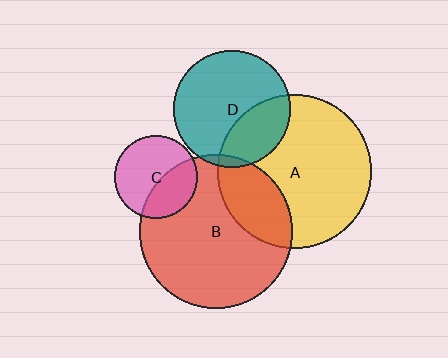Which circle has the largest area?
Circle A (yellow).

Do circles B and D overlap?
Yes.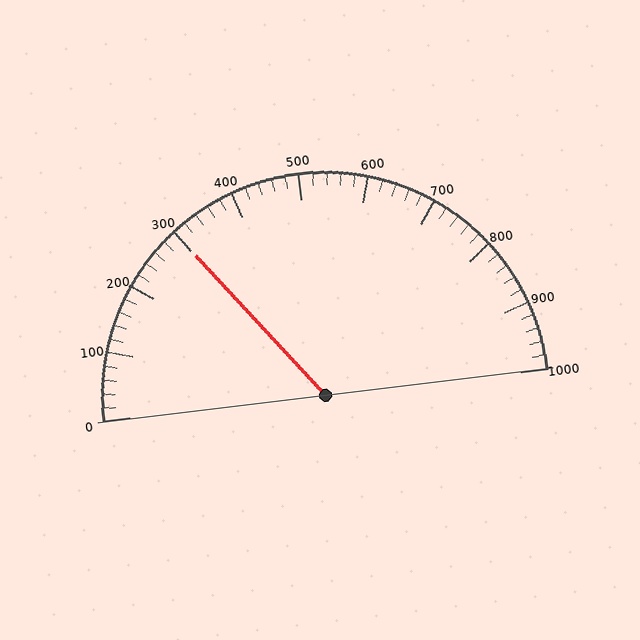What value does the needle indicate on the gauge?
The needle indicates approximately 300.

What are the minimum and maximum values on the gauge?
The gauge ranges from 0 to 1000.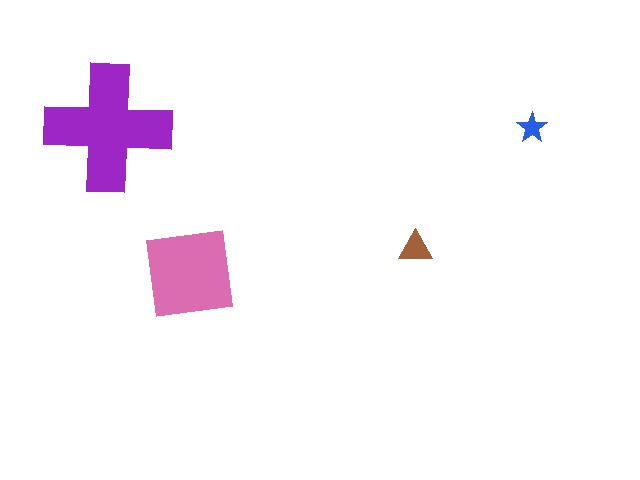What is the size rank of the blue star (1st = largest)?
4th.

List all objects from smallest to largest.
The blue star, the brown triangle, the pink square, the purple cross.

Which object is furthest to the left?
The purple cross is leftmost.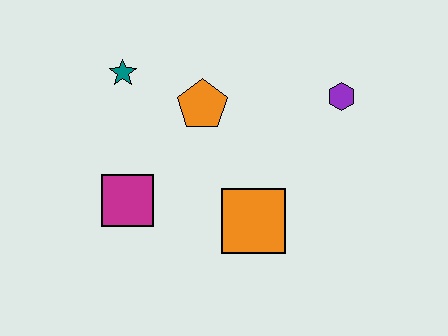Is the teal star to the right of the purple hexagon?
No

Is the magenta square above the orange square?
Yes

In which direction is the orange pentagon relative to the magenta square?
The orange pentagon is above the magenta square.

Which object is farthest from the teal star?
The purple hexagon is farthest from the teal star.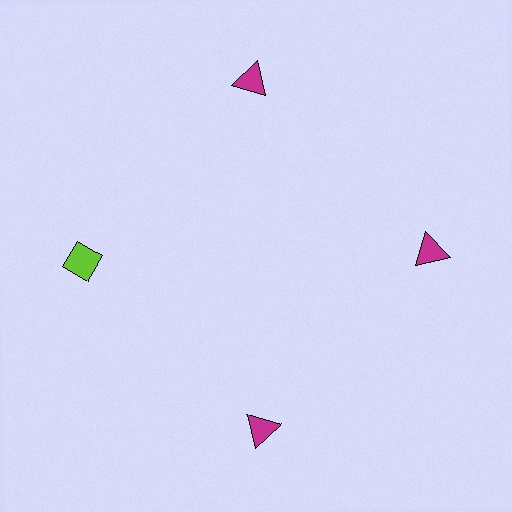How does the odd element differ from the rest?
It differs in both color (lime instead of magenta) and shape (diamond instead of triangle).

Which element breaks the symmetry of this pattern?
The lime diamond at roughly the 9 o'clock position breaks the symmetry. All other shapes are magenta triangles.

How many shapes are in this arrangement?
There are 4 shapes arranged in a ring pattern.